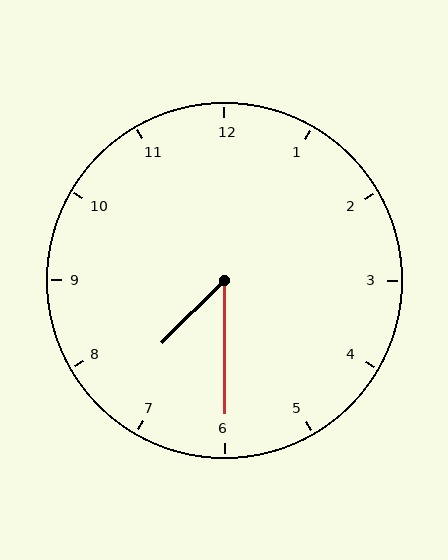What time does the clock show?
7:30.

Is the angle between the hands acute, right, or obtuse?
It is acute.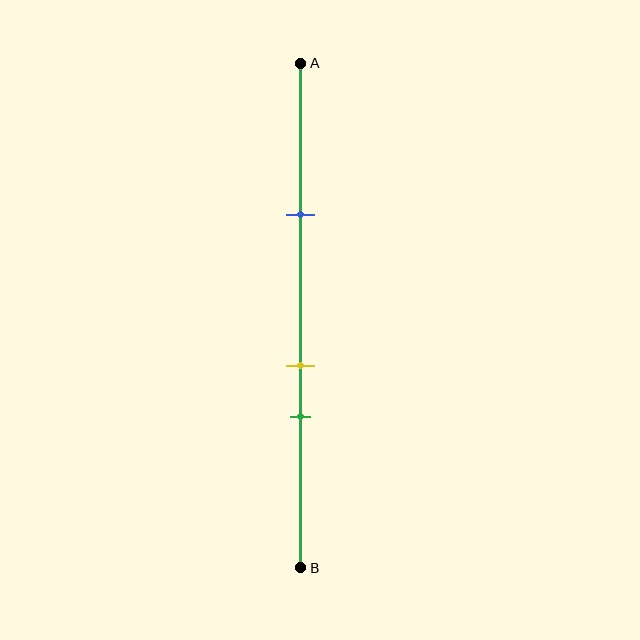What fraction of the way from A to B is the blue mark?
The blue mark is approximately 30% (0.3) of the way from A to B.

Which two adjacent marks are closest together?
The yellow and green marks are the closest adjacent pair.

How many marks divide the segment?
There are 3 marks dividing the segment.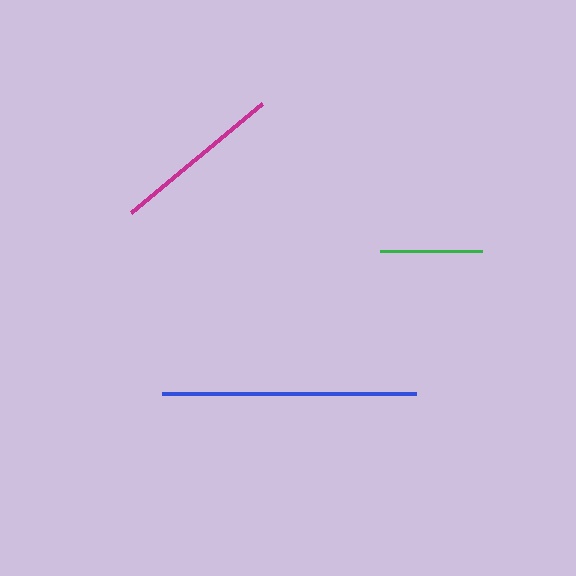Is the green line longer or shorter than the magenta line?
The magenta line is longer than the green line.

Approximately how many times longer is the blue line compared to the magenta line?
The blue line is approximately 1.5 times the length of the magenta line.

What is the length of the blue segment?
The blue segment is approximately 254 pixels long.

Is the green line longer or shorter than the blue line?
The blue line is longer than the green line.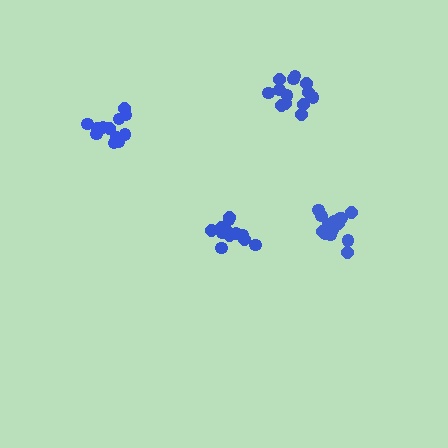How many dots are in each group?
Group 1: 16 dots, Group 2: 12 dots, Group 3: 13 dots, Group 4: 12 dots (53 total).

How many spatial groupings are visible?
There are 4 spatial groupings.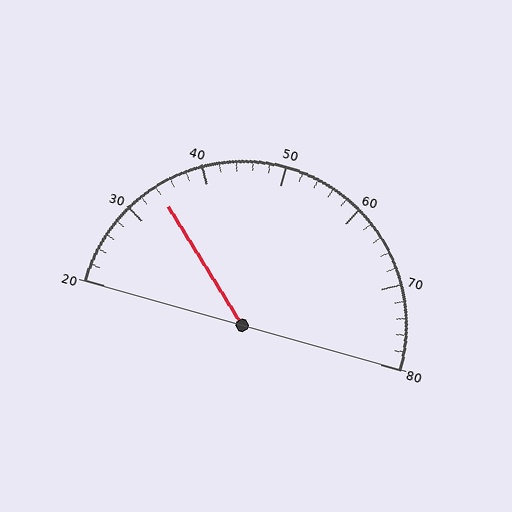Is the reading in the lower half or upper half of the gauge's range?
The reading is in the lower half of the range (20 to 80).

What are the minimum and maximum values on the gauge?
The gauge ranges from 20 to 80.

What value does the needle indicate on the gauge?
The needle indicates approximately 34.